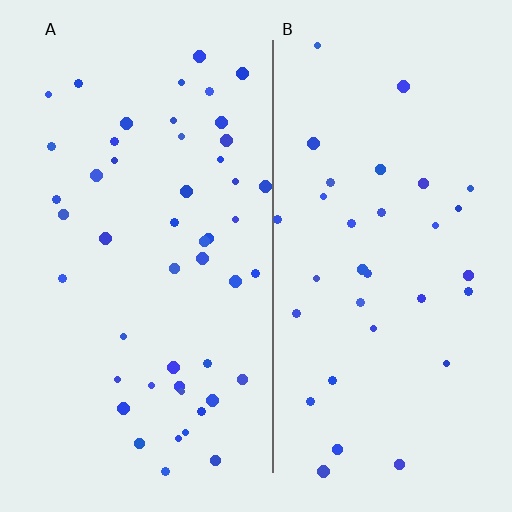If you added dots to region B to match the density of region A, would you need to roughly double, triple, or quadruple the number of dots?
Approximately double.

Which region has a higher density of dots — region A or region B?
A (the left).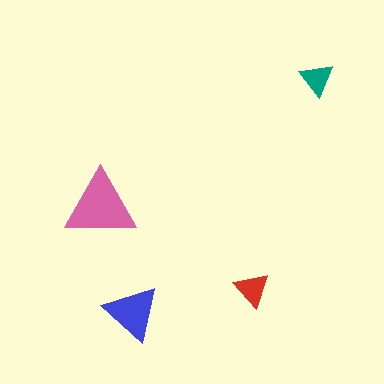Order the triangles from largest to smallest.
the pink one, the blue one, the red one, the teal one.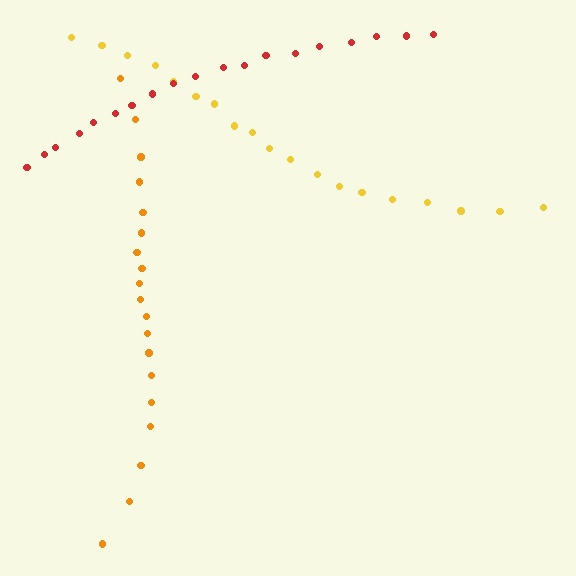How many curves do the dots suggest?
There are 3 distinct paths.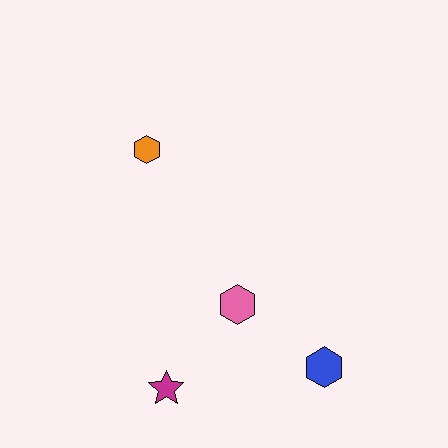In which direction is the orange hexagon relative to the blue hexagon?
The orange hexagon is above the blue hexagon.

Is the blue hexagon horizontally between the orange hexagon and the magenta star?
No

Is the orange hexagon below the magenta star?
No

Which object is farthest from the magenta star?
The orange hexagon is farthest from the magenta star.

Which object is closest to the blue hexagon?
The pink hexagon is closest to the blue hexagon.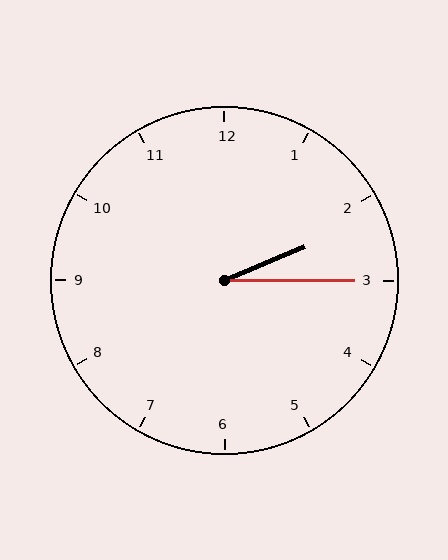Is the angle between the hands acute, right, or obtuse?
It is acute.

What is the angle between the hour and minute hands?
Approximately 22 degrees.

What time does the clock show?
2:15.